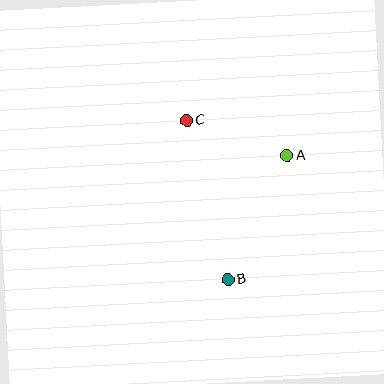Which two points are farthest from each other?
Points B and C are farthest from each other.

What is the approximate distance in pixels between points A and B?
The distance between A and B is approximately 137 pixels.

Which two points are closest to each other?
Points A and C are closest to each other.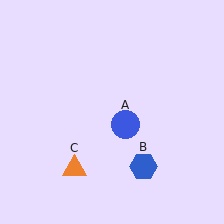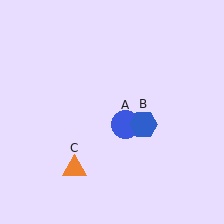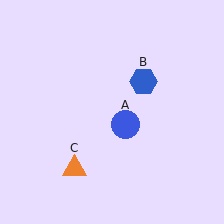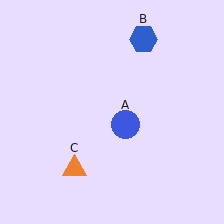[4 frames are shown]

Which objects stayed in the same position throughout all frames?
Blue circle (object A) and orange triangle (object C) remained stationary.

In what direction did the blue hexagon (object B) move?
The blue hexagon (object B) moved up.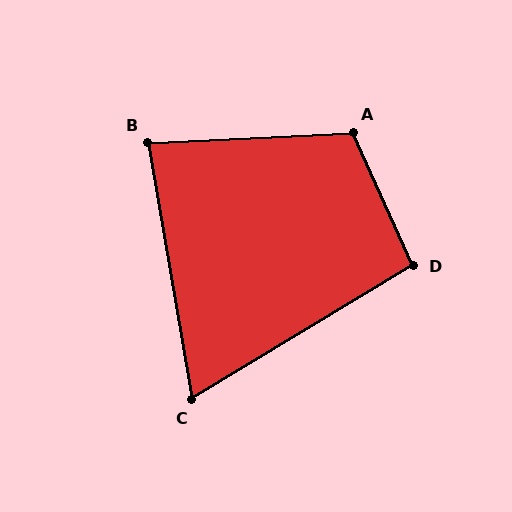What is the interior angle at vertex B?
Approximately 83 degrees (acute).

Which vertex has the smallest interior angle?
C, at approximately 69 degrees.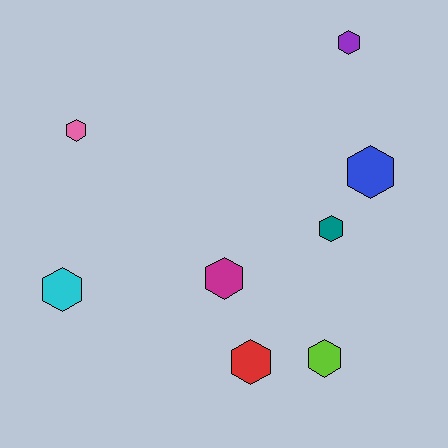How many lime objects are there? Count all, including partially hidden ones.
There is 1 lime object.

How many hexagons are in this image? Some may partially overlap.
There are 8 hexagons.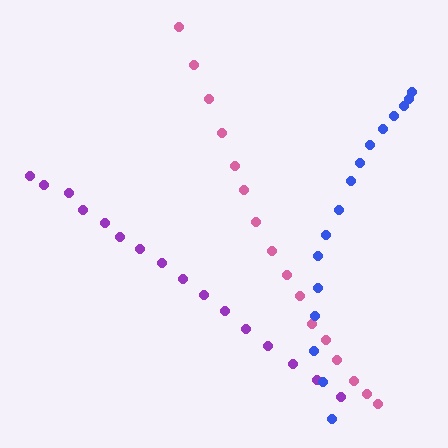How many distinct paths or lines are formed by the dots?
There are 3 distinct paths.